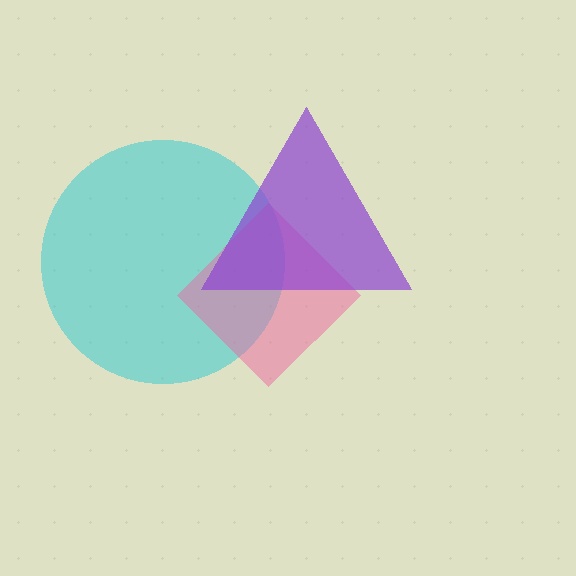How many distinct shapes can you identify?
There are 3 distinct shapes: a cyan circle, a pink diamond, a purple triangle.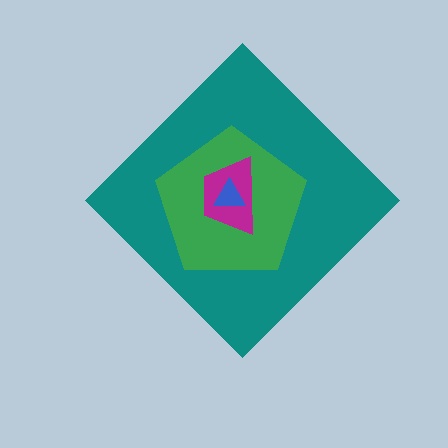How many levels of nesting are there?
4.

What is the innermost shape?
The blue triangle.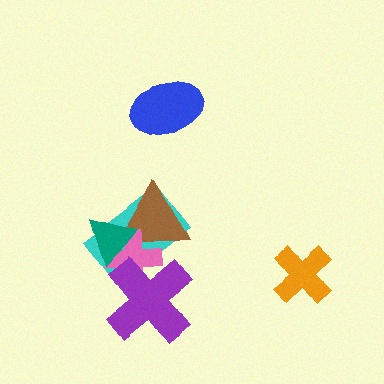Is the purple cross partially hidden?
No, no other shape covers it.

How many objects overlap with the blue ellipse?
0 objects overlap with the blue ellipse.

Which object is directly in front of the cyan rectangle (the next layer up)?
The brown triangle is directly in front of the cyan rectangle.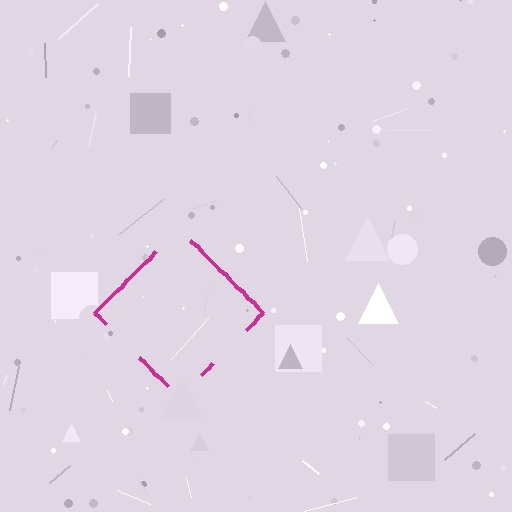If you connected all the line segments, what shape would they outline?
They would outline a diamond.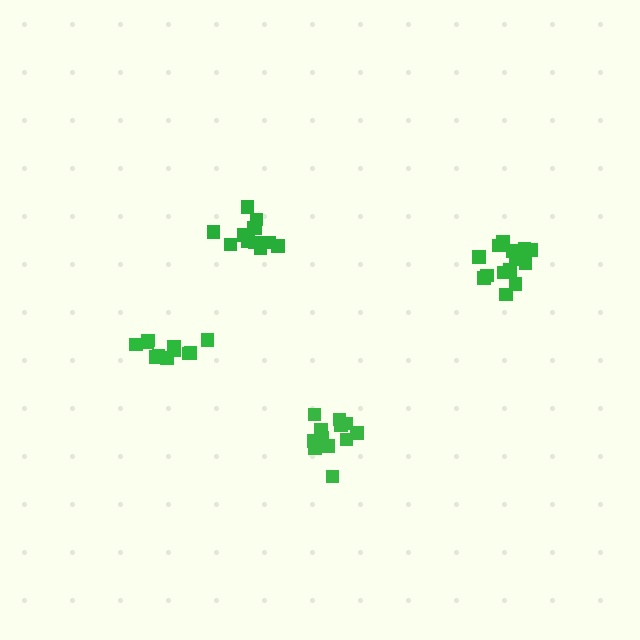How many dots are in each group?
Group 1: 16 dots, Group 2: 12 dots, Group 3: 13 dots, Group 4: 11 dots (52 total).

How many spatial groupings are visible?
There are 4 spatial groupings.